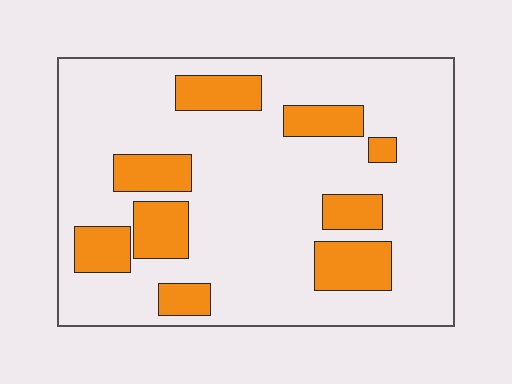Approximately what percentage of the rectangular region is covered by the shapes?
Approximately 20%.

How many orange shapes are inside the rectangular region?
9.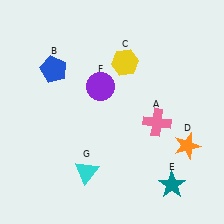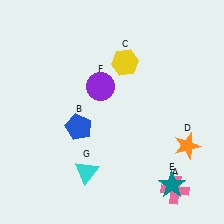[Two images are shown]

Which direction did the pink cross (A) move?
The pink cross (A) moved down.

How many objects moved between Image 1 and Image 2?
2 objects moved between the two images.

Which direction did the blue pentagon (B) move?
The blue pentagon (B) moved down.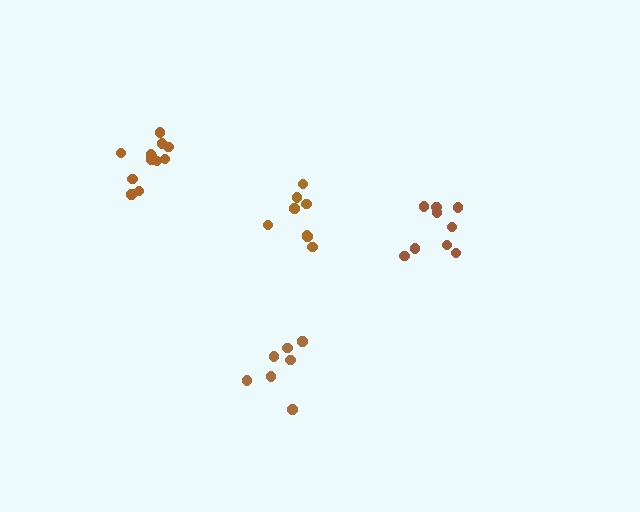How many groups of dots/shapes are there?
There are 4 groups.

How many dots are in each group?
Group 1: 9 dots, Group 2: 12 dots, Group 3: 7 dots, Group 4: 8 dots (36 total).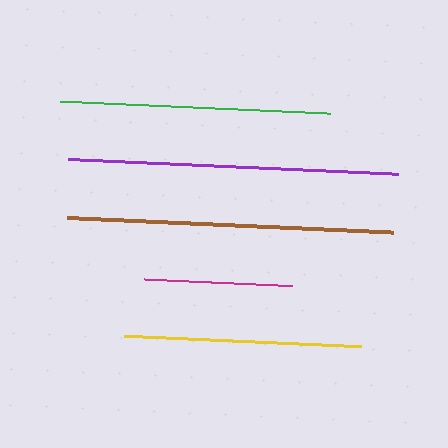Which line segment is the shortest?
The magenta line is the shortest at approximately 149 pixels.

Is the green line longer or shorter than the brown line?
The brown line is longer than the green line.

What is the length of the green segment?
The green segment is approximately 270 pixels long.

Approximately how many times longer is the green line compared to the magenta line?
The green line is approximately 1.8 times the length of the magenta line.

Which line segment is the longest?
The purple line is the longest at approximately 331 pixels.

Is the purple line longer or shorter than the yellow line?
The purple line is longer than the yellow line.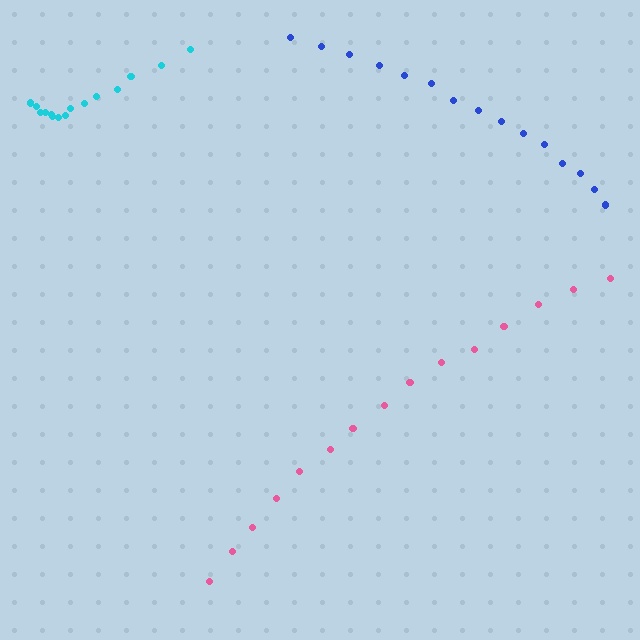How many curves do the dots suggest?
There are 3 distinct paths.